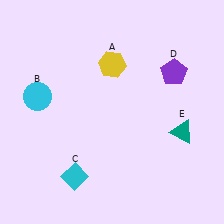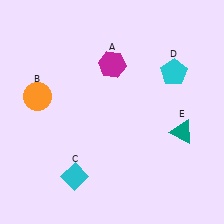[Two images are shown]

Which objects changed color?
A changed from yellow to magenta. B changed from cyan to orange. D changed from purple to cyan.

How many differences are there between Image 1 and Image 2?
There are 3 differences between the two images.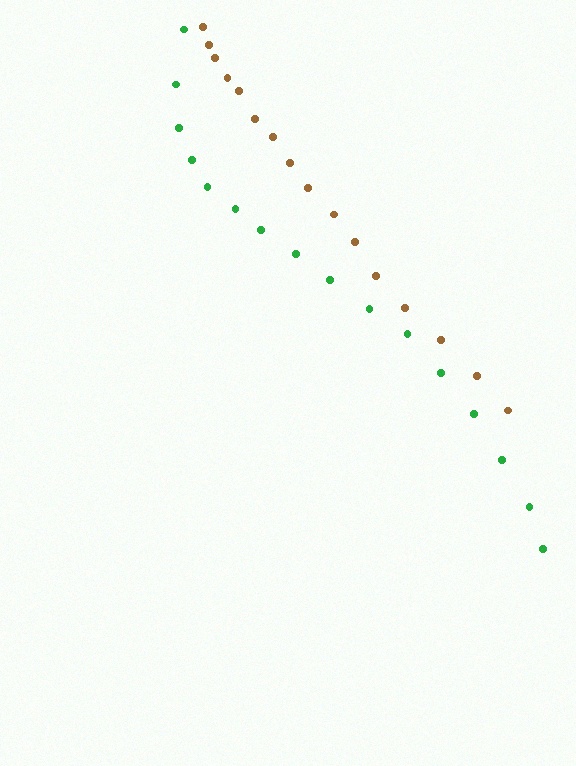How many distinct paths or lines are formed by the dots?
There are 2 distinct paths.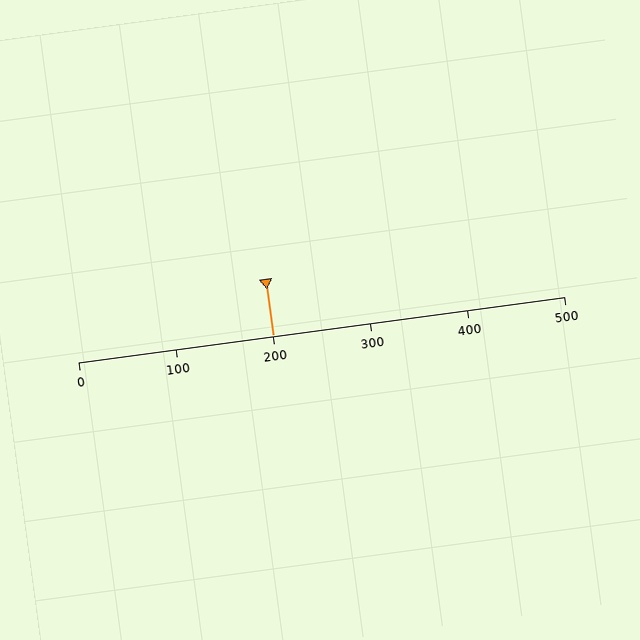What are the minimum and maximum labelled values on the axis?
The axis runs from 0 to 500.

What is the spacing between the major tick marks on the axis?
The major ticks are spaced 100 apart.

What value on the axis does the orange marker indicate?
The marker indicates approximately 200.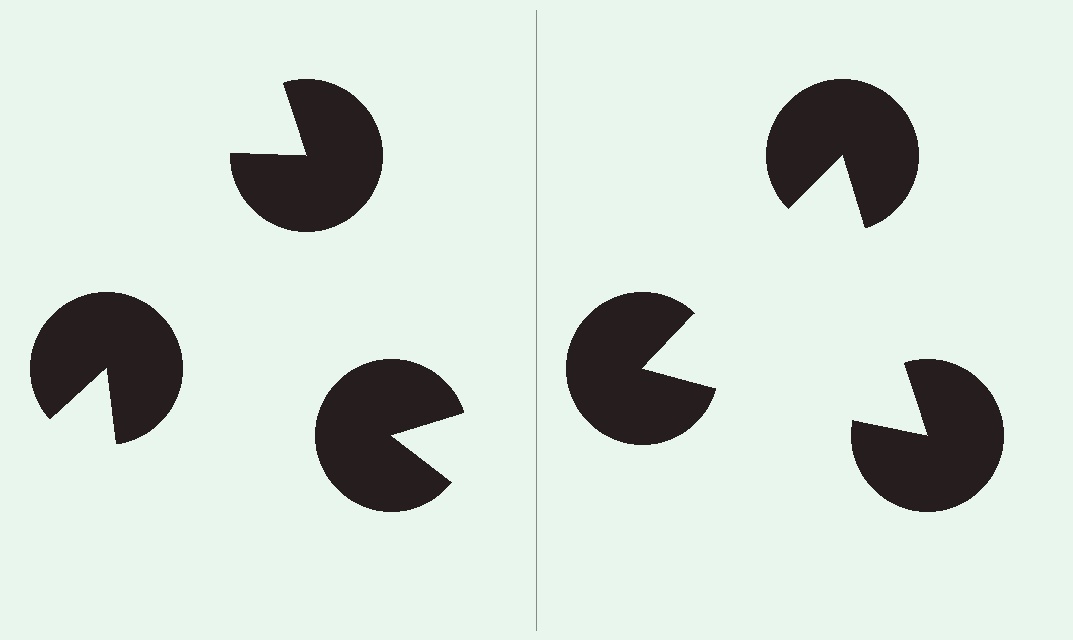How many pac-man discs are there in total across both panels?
6 — 3 on each side.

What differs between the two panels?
The pac-man discs are positioned identically on both sides; only the wedge orientations differ. On the right they align to a triangle; on the left they are misaligned.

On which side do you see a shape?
An illusory triangle appears on the right side. On the left side the wedge cuts are rotated, so no coherent shape forms.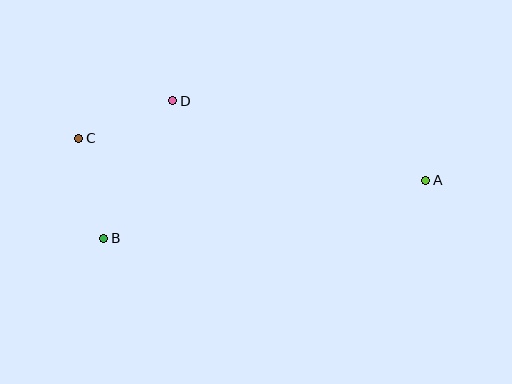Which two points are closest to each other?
Points C and D are closest to each other.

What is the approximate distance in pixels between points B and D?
The distance between B and D is approximately 154 pixels.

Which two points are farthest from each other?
Points A and C are farthest from each other.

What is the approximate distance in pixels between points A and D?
The distance between A and D is approximately 265 pixels.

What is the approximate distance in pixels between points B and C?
The distance between B and C is approximately 103 pixels.